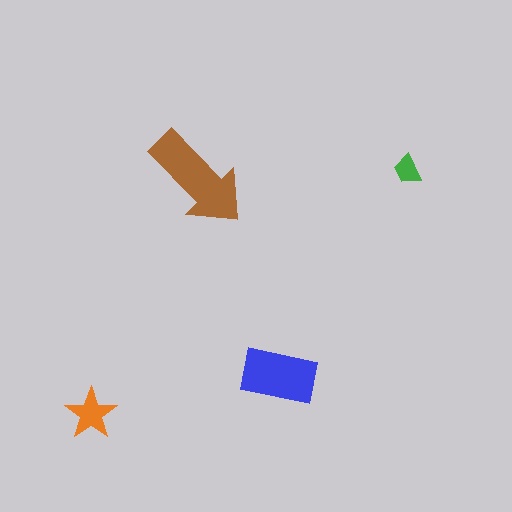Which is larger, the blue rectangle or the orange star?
The blue rectangle.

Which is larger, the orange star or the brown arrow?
The brown arrow.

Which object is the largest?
The brown arrow.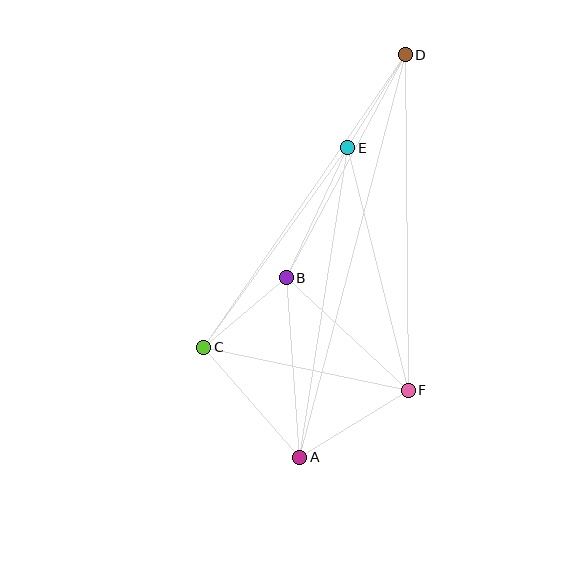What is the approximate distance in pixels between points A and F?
The distance between A and F is approximately 127 pixels.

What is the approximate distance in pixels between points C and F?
The distance between C and F is approximately 209 pixels.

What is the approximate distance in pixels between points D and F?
The distance between D and F is approximately 336 pixels.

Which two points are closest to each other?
Points B and C are closest to each other.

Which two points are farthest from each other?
Points A and D are farthest from each other.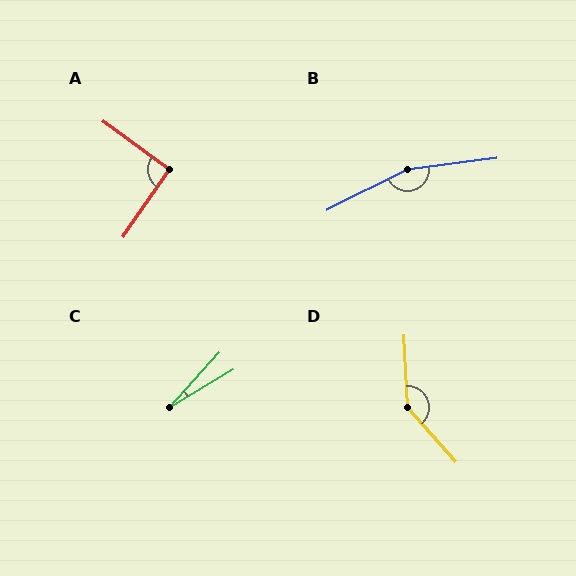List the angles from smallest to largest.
C (16°), A (92°), D (141°), B (160°).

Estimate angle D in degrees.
Approximately 141 degrees.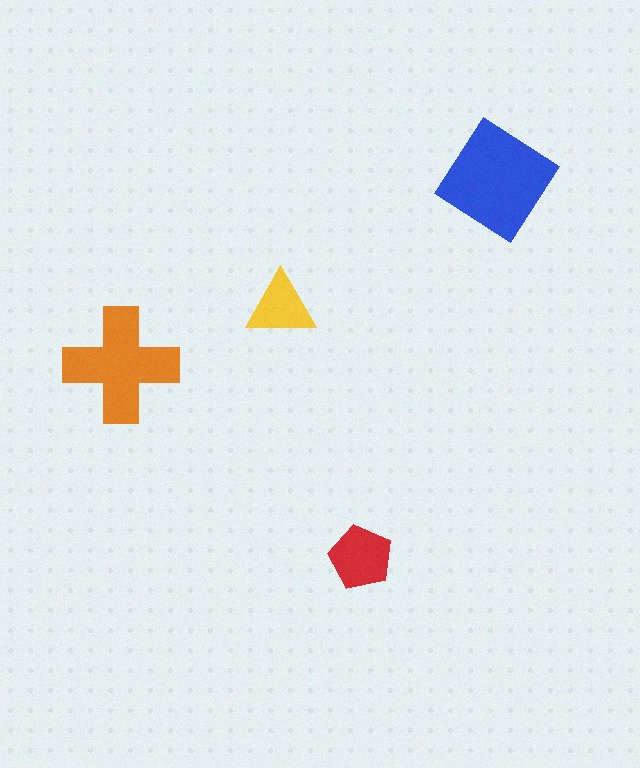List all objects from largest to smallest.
The blue diamond, the orange cross, the red pentagon, the yellow triangle.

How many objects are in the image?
There are 4 objects in the image.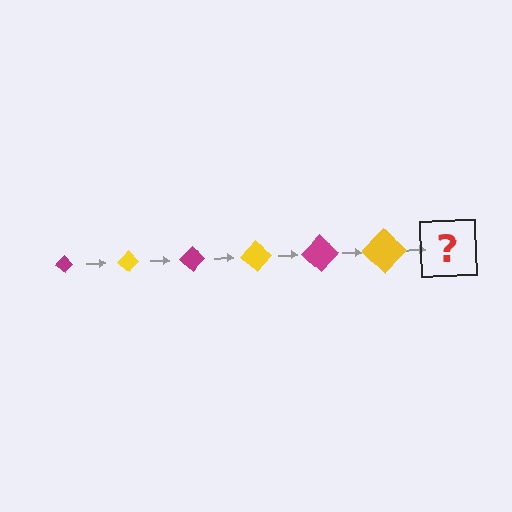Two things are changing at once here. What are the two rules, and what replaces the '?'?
The two rules are that the diamond grows larger each step and the color cycles through magenta and yellow. The '?' should be a magenta diamond, larger than the previous one.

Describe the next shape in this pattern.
It should be a magenta diamond, larger than the previous one.